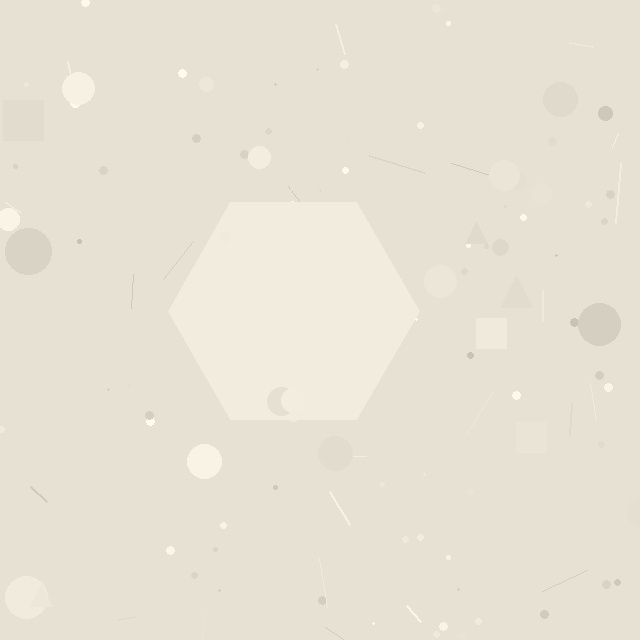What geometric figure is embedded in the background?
A hexagon is embedded in the background.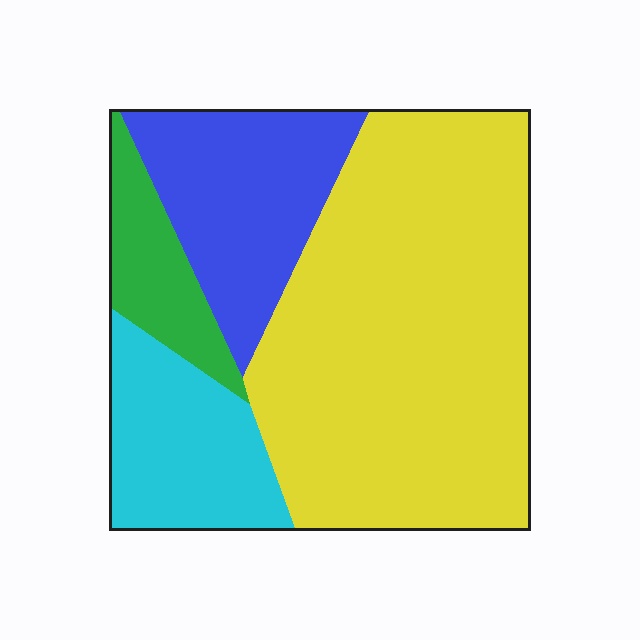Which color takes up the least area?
Green, at roughly 10%.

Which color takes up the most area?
Yellow, at roughly 55%.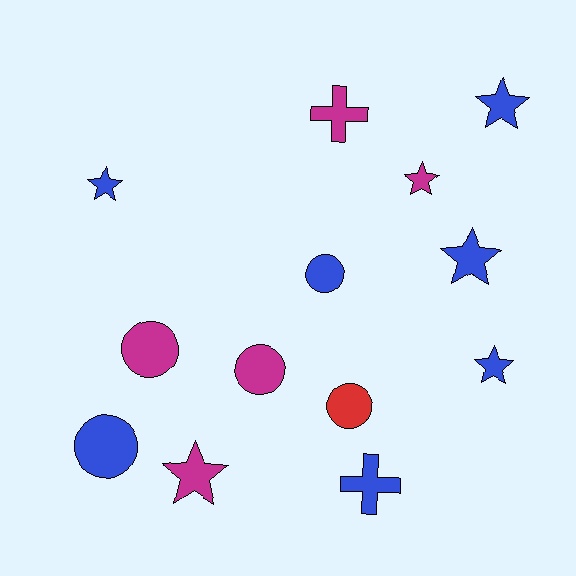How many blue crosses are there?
There is 1 blue cross.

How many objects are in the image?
There are 13 objects.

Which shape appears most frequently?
Star, with 6 objects.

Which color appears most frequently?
Blue, with 7 objects.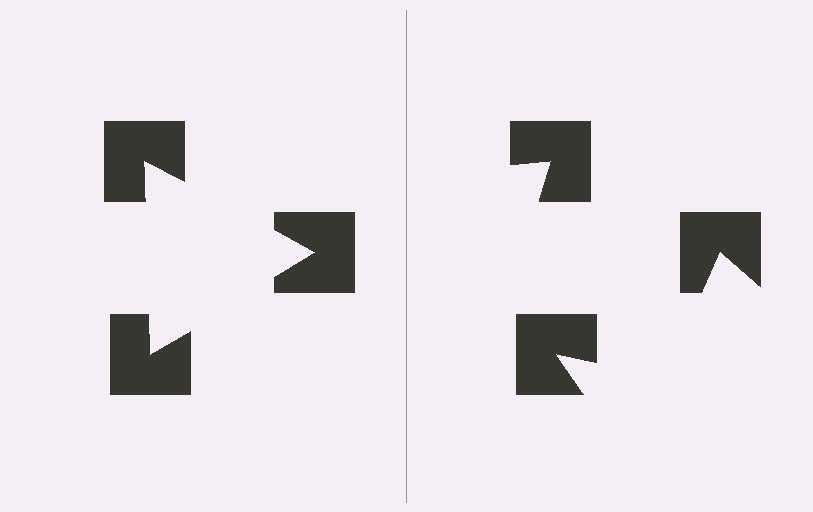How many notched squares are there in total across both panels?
6 — 3 on each side.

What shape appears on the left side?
An illusory triangle.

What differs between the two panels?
The notched squares are positioned identically on both sides; only the wedge orientations differ. On the left they align to a triangle; on the right they are misaligned.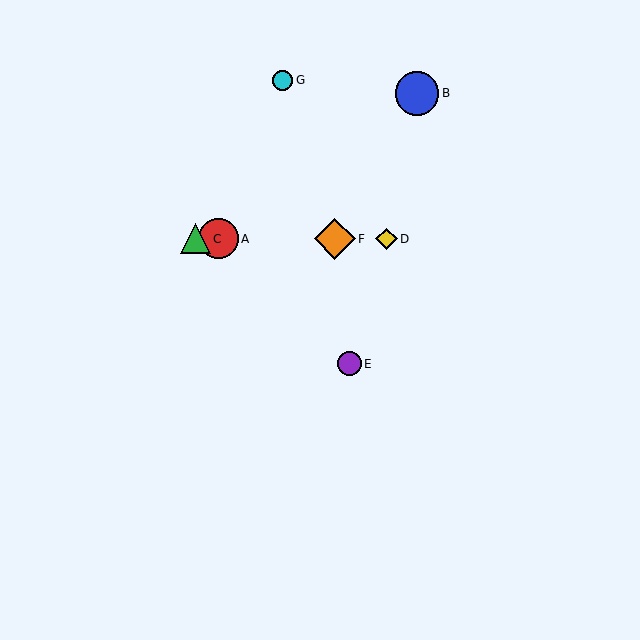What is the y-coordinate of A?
Object A is at y≈239.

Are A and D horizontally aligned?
Yes, both are at y≈239.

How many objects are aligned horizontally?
4 objects (A, C, D, F) are aligned horizontally.